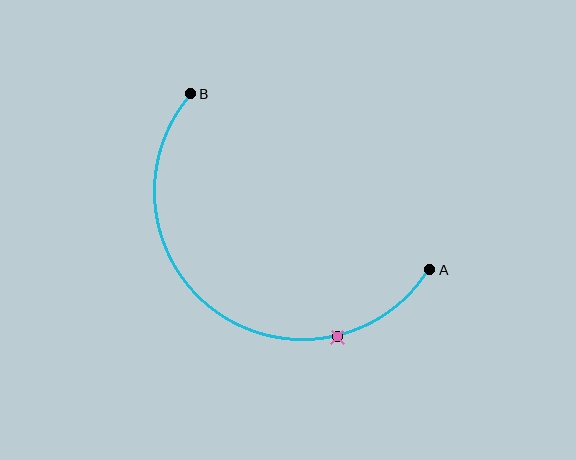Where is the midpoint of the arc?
The arc midpoint is the point on the curve farthest from the straight line joining A and B. It sits below and to the left of that line.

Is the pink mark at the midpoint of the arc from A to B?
No. The pink mark lies on the arc but is closer to endpoint A. The arc midpoint would be at the point on the curve equidistant along the arc from both A and B.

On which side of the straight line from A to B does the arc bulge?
The arc bulges below and to the left of the straight line connecting A and B.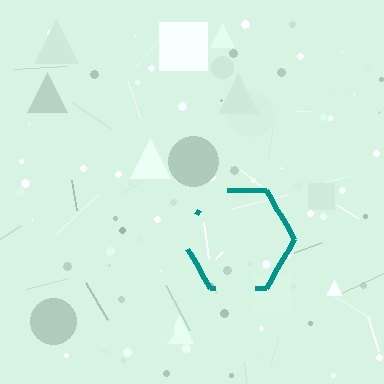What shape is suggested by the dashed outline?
The dashed outline suggests a hexagon.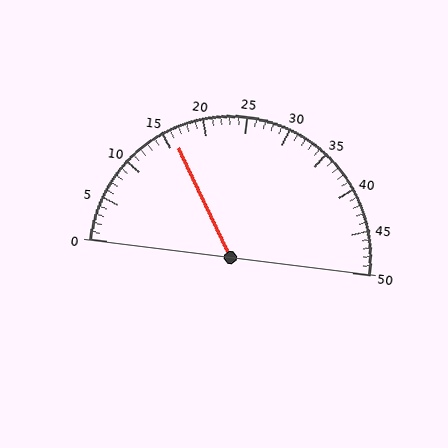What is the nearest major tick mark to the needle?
The nearest major tick mark is 15.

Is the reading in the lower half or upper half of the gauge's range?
The reading is in the lower half of the range (0 to 50).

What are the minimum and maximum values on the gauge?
The gauge ranges from 0 to 50.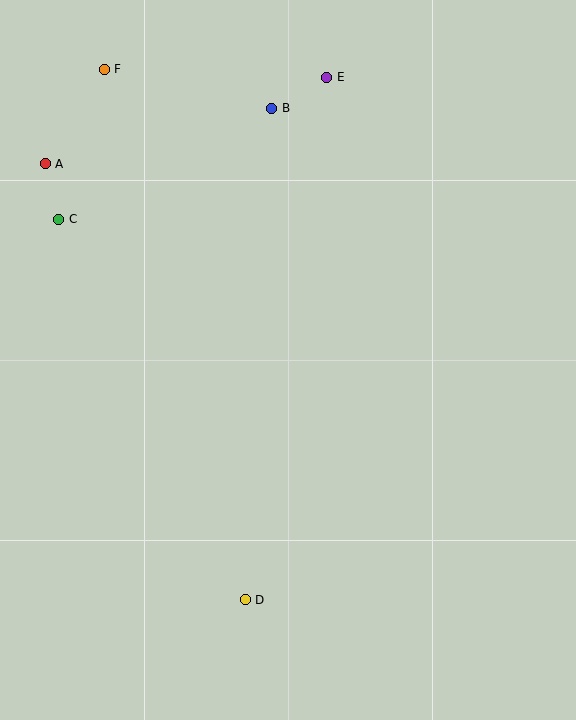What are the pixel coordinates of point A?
Point A is at (45, 164).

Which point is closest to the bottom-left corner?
Point D is closest to the bottom-left corner.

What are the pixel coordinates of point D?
Point D is at (245, 600).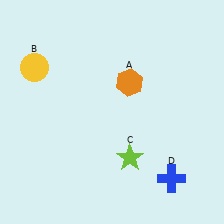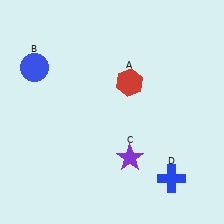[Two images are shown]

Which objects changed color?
A changed from orange to red. B changed from yellow to blue. C changed from lime to purple.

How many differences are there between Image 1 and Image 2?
There are 3 differences between the two images.